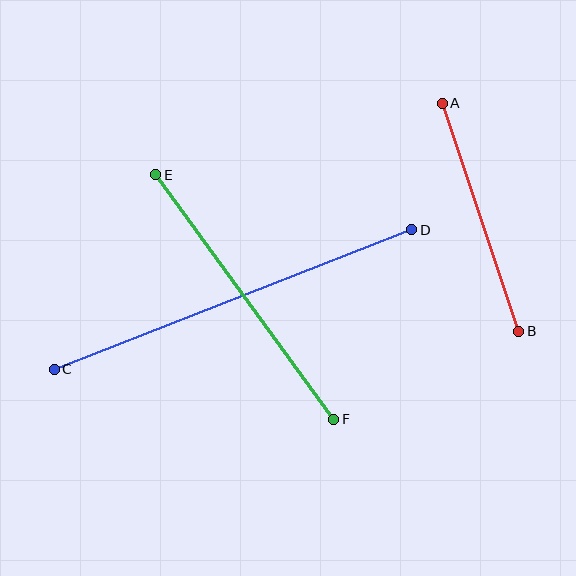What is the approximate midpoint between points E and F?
The midpoint is at approximately (245, 297) pixels.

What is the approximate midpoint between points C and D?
The midpoint is at approximately (233, 299) pixels.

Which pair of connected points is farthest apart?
Points C and D are farthest apart.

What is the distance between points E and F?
The distance is approximately 302 pixels.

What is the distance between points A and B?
The distance is approximately 241 pixels.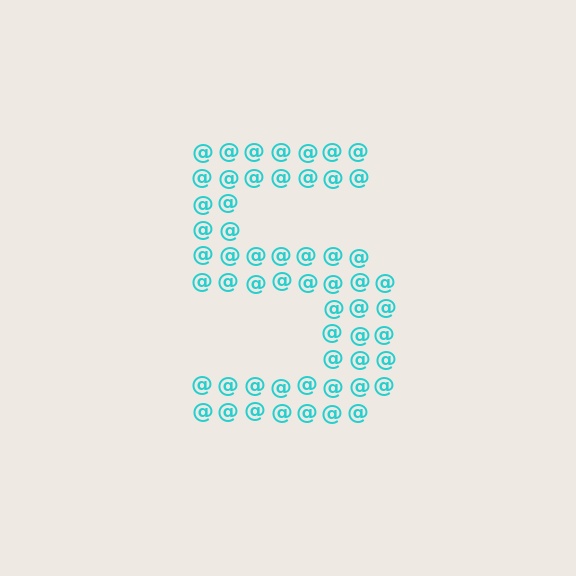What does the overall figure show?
The overall figure shows the digit 5.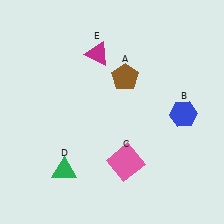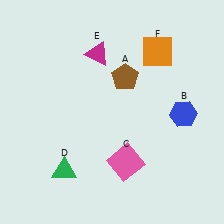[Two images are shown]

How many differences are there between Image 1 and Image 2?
There is 1 difference between the two images.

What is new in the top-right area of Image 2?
An orange square (F) was added in the top-right area of Image 2.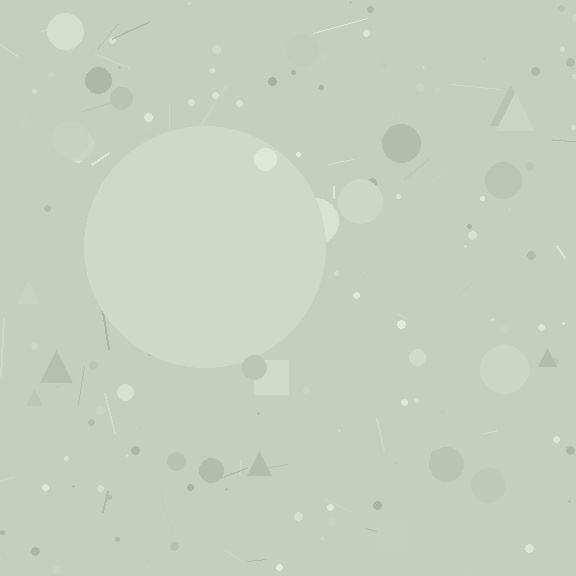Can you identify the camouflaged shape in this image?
The camouflaged shape is a circle.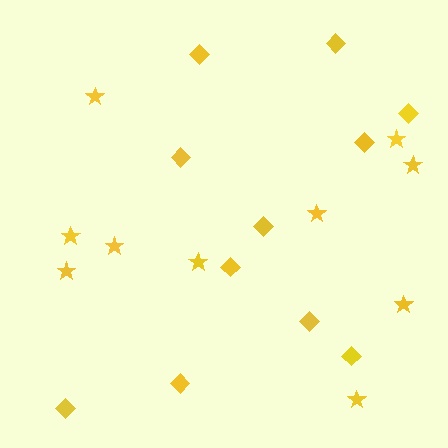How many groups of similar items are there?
There are 2 groups: one group of diamonds (11) and one group of stars (10).